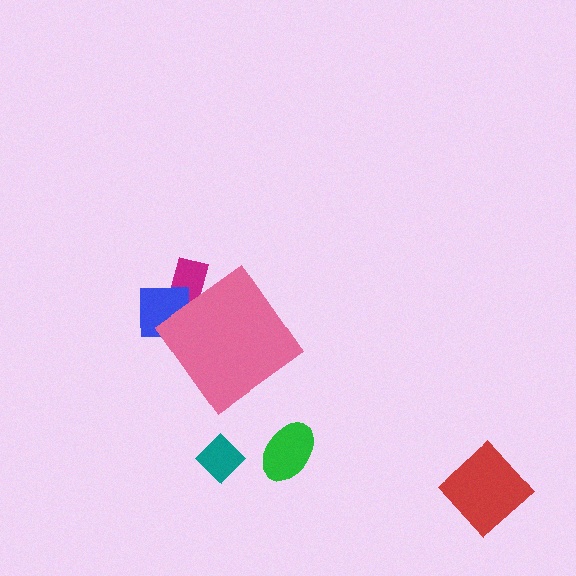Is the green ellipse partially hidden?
No, the green ellipse is fully visible.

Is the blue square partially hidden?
Yes, the blue square is partially hidden behind the pink diamond.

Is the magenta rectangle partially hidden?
Yes, the magenta rectangle is partially hidden behind the pink diamond.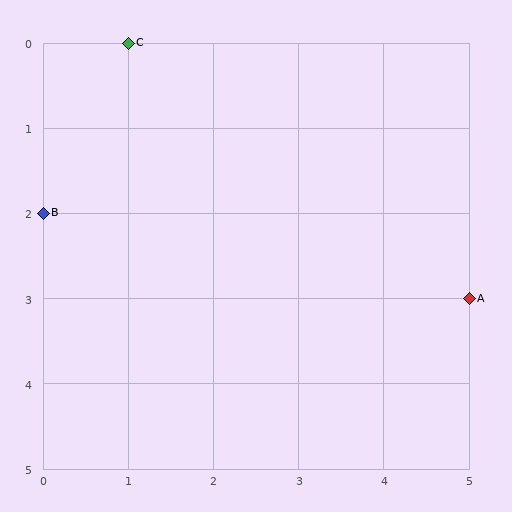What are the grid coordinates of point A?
Point A is at grid coordinates (5, 3).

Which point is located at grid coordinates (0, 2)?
Point B is at (0, 2).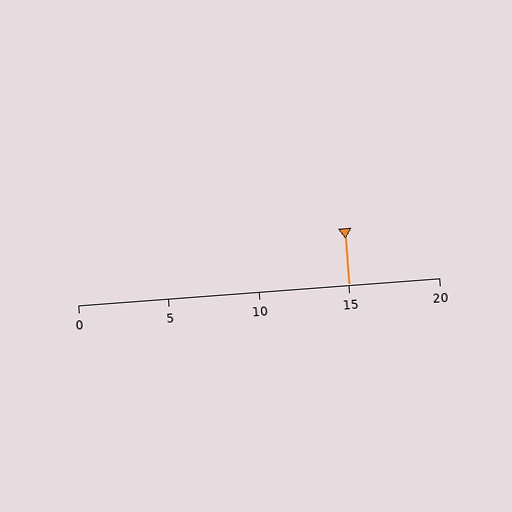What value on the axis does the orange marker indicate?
The marker indicates approximately 15.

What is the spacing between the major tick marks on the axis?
The major ticks are spaced 5 apart.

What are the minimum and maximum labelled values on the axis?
The axis runs from 0 to 20.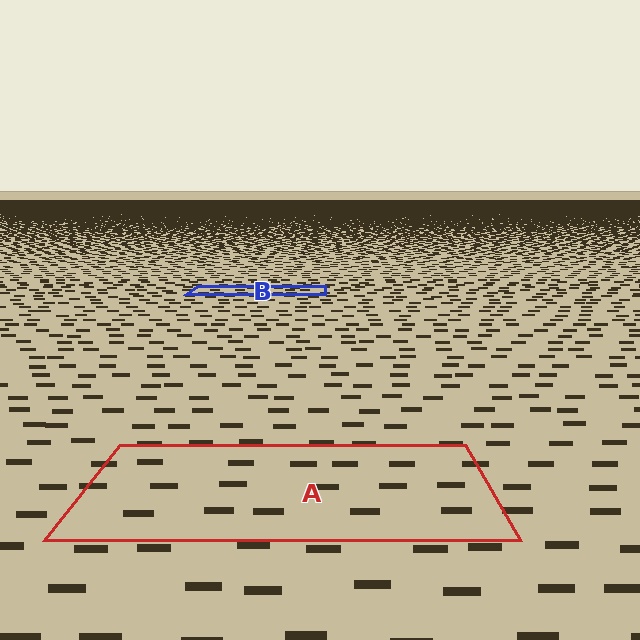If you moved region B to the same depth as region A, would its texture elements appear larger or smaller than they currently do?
They would appear larger. At a closer depth, the same texture elements are projected at a bigger on-screen size.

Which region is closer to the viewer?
Region A is closer. The texture elements there are larger and more spread out.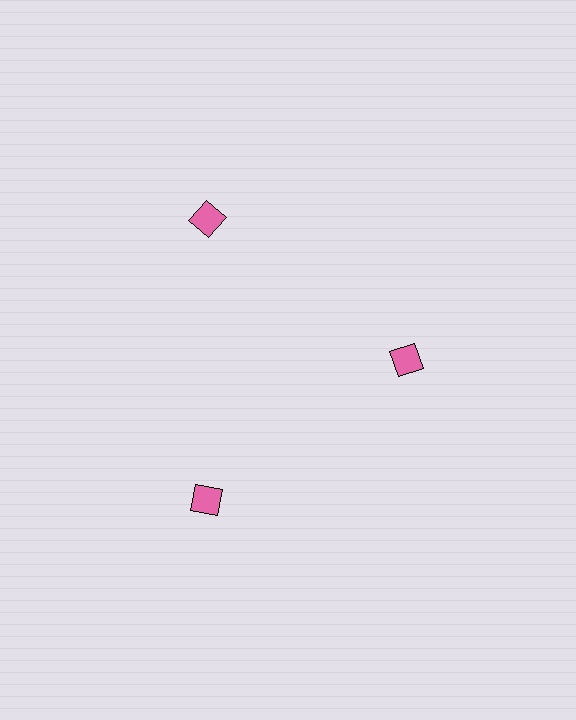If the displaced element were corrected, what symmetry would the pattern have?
It would have 3-fold rotational symmetry — the pattern would map onto itself every 120 degrees.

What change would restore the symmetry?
The symmetry would be restored by moving it outward, back onto the ring so that all 3 squares sit at equal angles and equal distance from the center.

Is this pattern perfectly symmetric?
No. The 3 pink squares are arranged in a ring, but one element near the 3 o'clock position is pulled inward toward the center, breaking the 3-fold rotational symmetry.